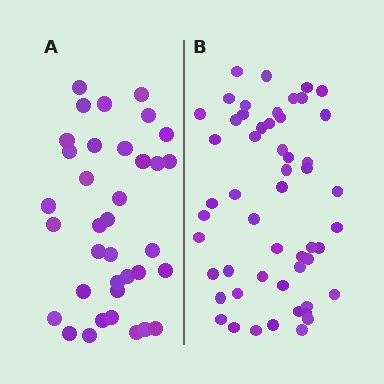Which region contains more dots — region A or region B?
Region B (the right region) has more dots.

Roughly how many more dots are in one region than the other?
Region B has approximately 15 more dots than region A.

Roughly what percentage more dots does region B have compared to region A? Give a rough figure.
About 45% more.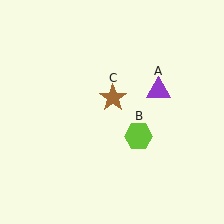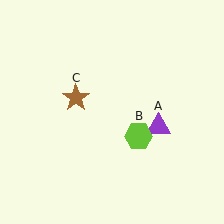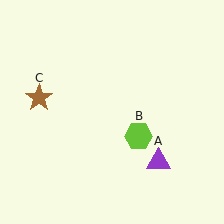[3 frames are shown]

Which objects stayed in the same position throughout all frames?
Lime hexagon (object B) remained stationary.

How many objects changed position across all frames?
2 objects changed position: purple triangle (object A), brown star (object C).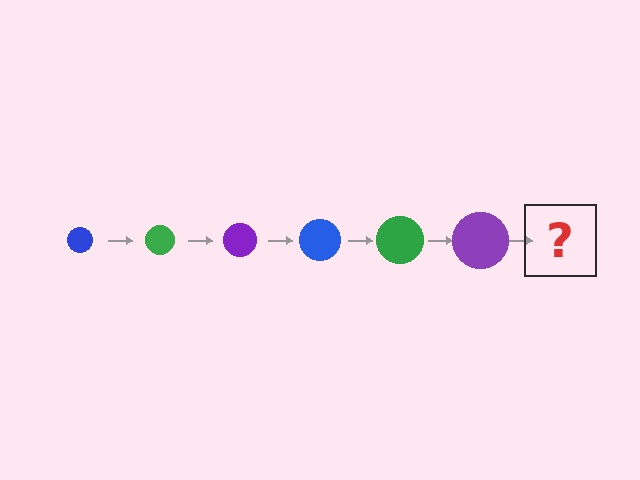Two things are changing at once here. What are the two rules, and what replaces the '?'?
The two rules are that the circle grows larger each step and the color cycles through blue, green, and purple. The '?' should be a blue circle, larger than the previous one.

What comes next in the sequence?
The next element should be a blue circle, larger than the previous one.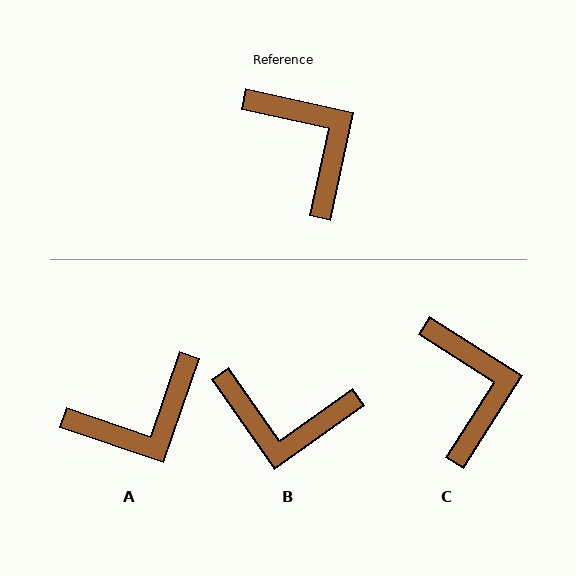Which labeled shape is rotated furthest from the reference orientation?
B, about 132 degrees away.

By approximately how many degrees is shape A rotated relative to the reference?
Approximately 96 degrees clockwise.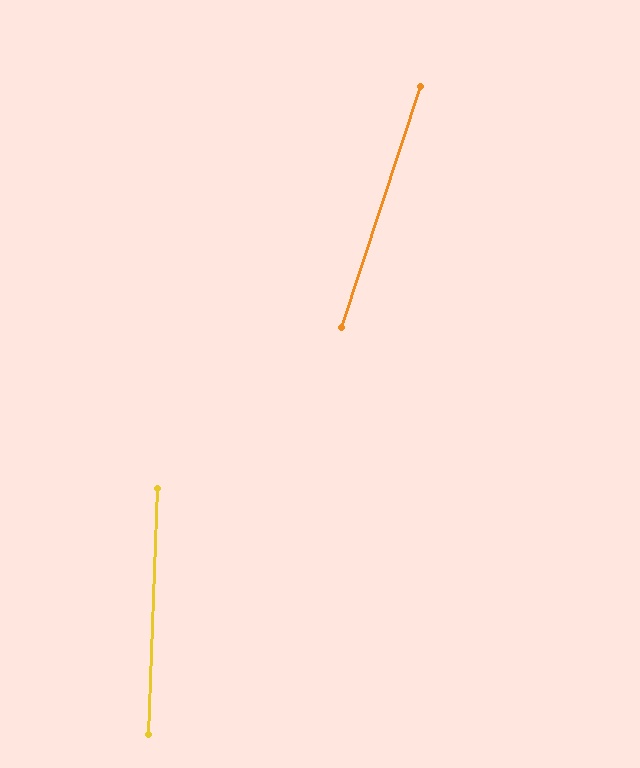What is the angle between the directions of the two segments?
Approximately 16 degrees.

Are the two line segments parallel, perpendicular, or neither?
Neither parallel nor perpendicular — they differ by about 16°.